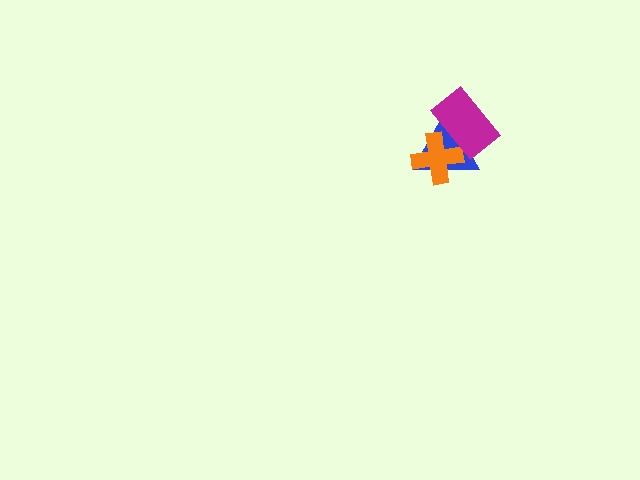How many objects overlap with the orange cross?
2 objects overlap with the orange cross.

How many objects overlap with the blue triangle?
2 objects overlap with the blue triangle.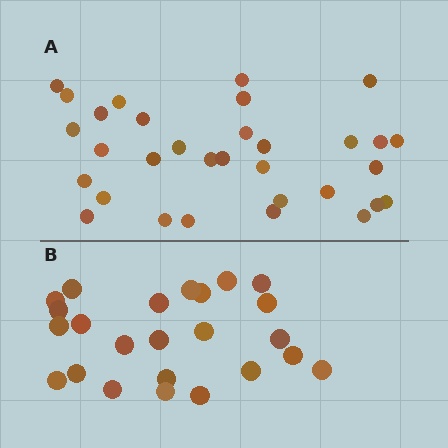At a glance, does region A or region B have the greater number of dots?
Region A (the top region) has more dots.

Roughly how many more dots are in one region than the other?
Region A has roughly 8 or so more dots than region B.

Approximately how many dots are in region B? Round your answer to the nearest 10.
About 20 dots. (The exact count is 24, which rounds to 20.)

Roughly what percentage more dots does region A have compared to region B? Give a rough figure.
About 35% more.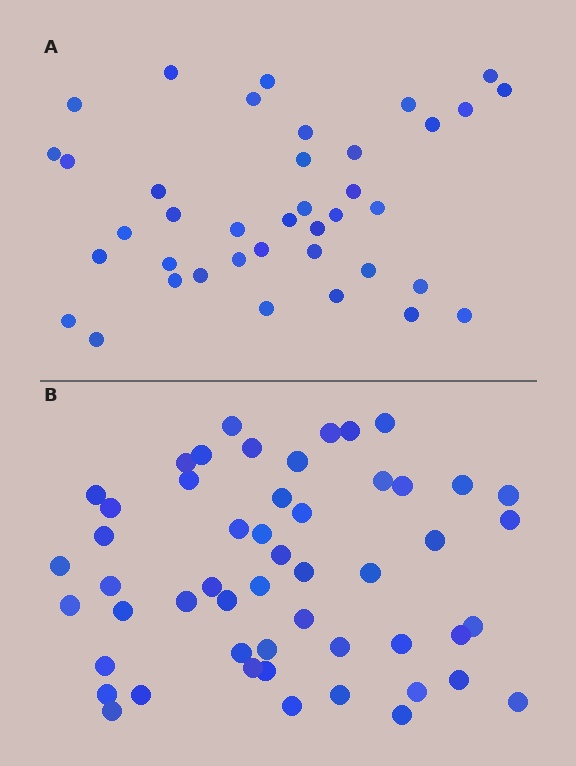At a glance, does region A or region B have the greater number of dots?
Region B (the bottom region) has more dots.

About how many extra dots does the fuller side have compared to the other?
Region B has approximately 15 more dots than region A.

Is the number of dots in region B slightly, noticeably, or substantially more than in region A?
Region B has noticeably more, but not dramatically so. The ratio is roughly 1.3 to 1.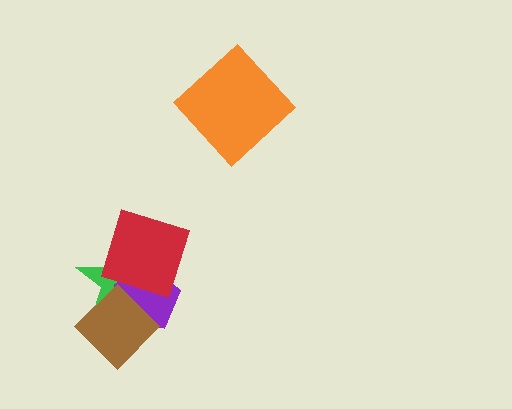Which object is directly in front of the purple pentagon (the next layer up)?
The brown diamond is directly in front of the purple pentagon.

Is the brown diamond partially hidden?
Yes, it is partially covered by another shape.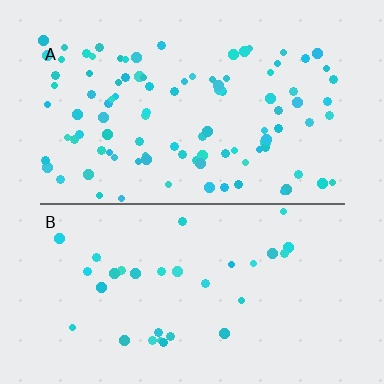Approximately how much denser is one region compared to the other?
Approximately 3.2× — region A over region B.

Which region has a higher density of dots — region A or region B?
A (the top).